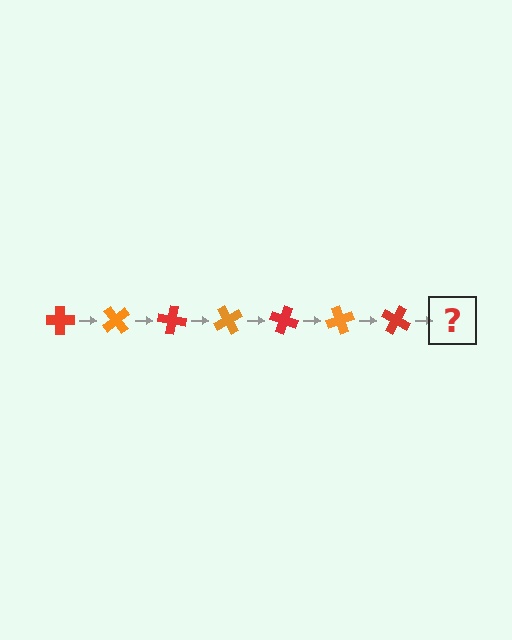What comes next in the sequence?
The next element should be an orange cross, rotated 350 degrees from the start.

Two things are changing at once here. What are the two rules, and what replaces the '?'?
The two rules are that it rotates 50 degrees each step and the color cycles through red and orange. The '?' should be an orange cross, rotated 350 degrees from the start.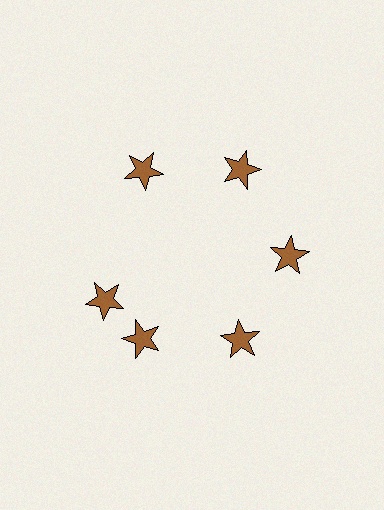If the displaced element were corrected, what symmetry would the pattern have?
It would have 6-fold rotational symmetry — the pattern would map onto itself every 60 degrees.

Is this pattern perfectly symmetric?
No. The 6 brown stars are arranged in a ring, but one element near the 9 o'clock position is rotated out of alignment along the ring, breaking the 6-fold rotational symmetry.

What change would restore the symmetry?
The symmetry would be restored by rotating it back into even spacing with its neighbors so that all 6 stars sit at equal angles and equal distance from the center.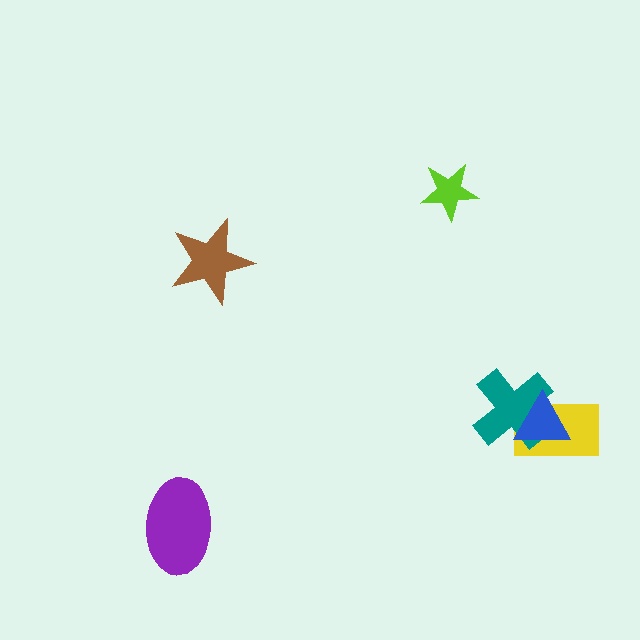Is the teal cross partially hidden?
Yes, it is partially covered by another shape.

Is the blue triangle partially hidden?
No, no other shape covers it.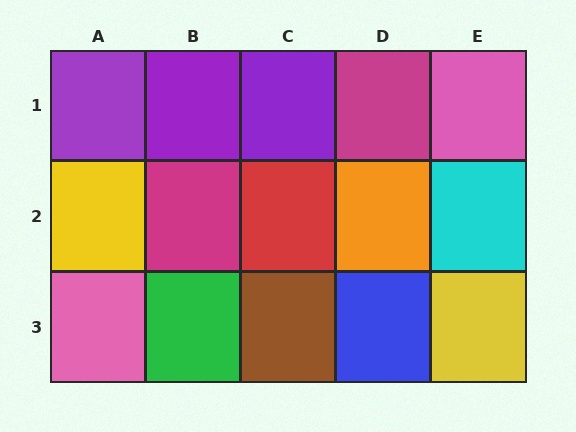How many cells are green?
1 cell is green.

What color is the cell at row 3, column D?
Blue.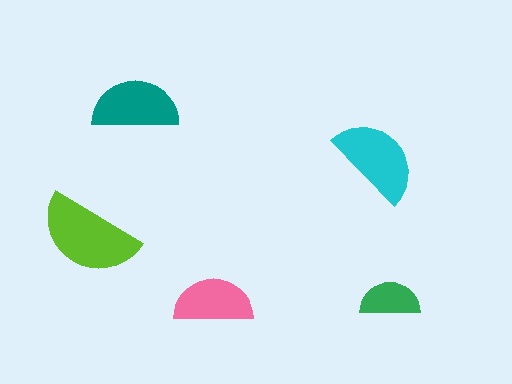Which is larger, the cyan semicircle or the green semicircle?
The cyan one.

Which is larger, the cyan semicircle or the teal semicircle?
The cyan one.